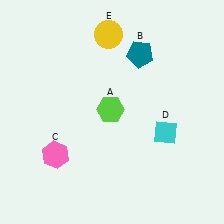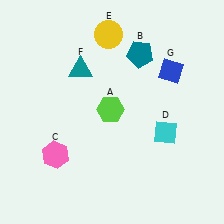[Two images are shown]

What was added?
A teal triangle (F), a blue diamond (G) were added in Image 2.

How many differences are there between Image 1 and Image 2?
There are 2 differences between the two images.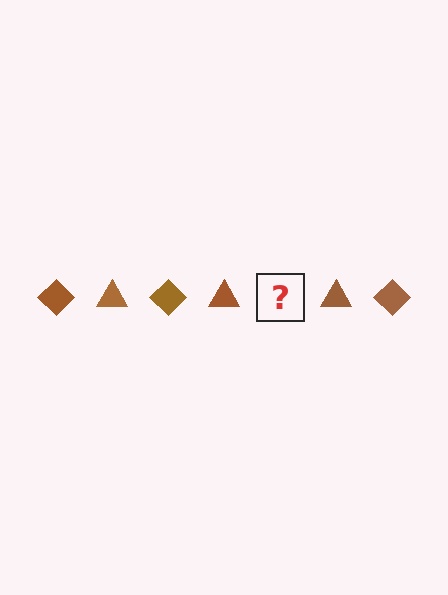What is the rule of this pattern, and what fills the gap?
The rule is that the pattern cycles through diamond, triangle shapes in brown. The gap should be filled with a brown diamond.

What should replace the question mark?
The question mark should be replaced with a brown diamond.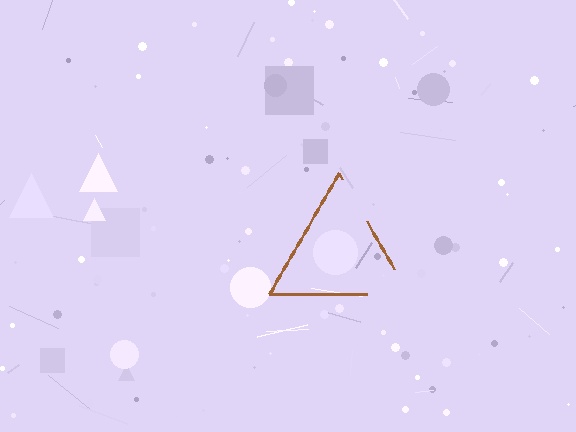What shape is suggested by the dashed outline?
The dashed outline suggests a triangle.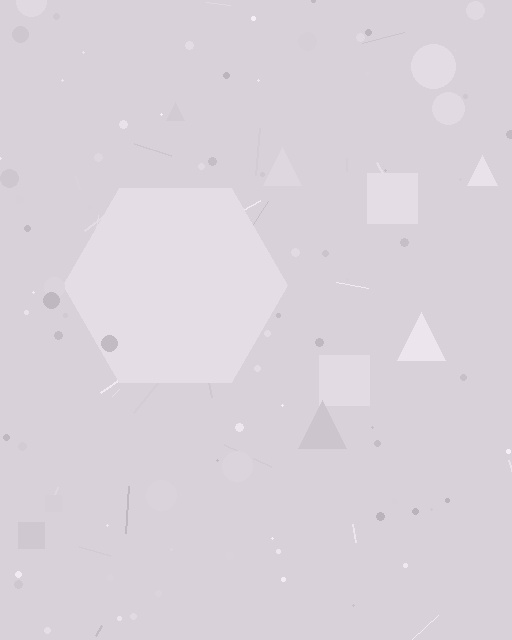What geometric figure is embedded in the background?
A hexagon is embedded in the background.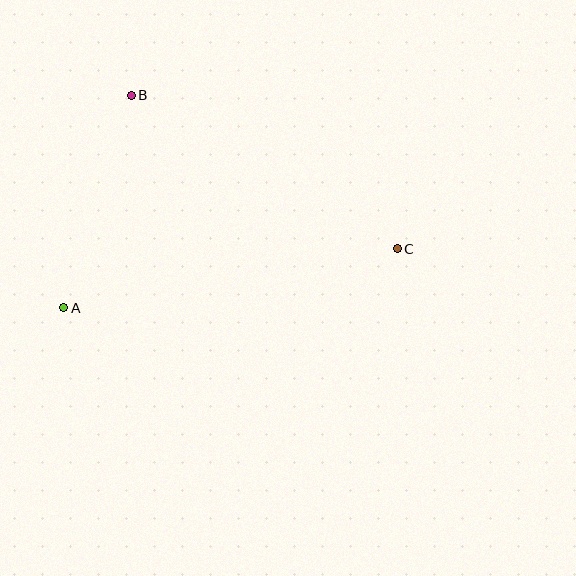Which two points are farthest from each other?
Points A and C are farthest from each other.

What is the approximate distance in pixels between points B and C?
The distance between B and C is approximately 307 pixels.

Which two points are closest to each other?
Points A and B are closest to each other.